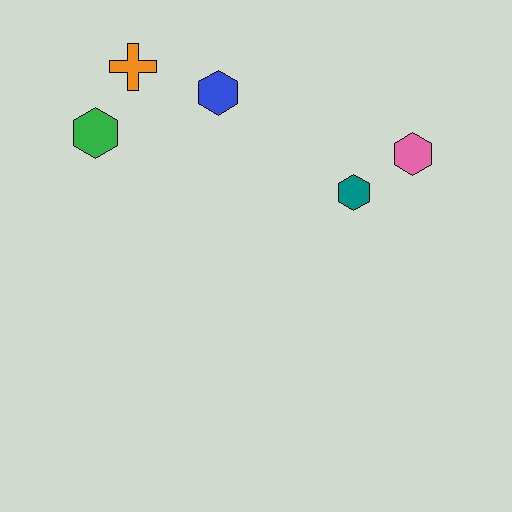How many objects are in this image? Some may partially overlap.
There are 5 objects.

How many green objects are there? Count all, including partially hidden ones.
There is 1 green object.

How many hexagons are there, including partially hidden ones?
There are 4 hexagons.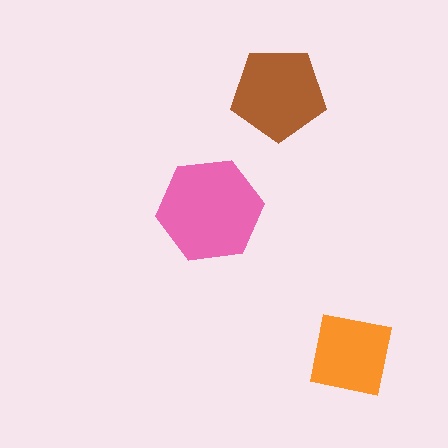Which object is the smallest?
The orange square.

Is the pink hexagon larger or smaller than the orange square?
Larger.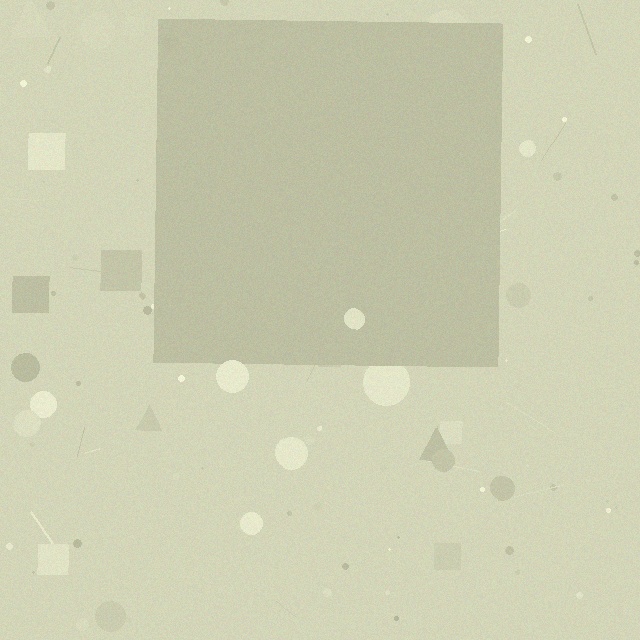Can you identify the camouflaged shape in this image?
The camouflaged shape is a square.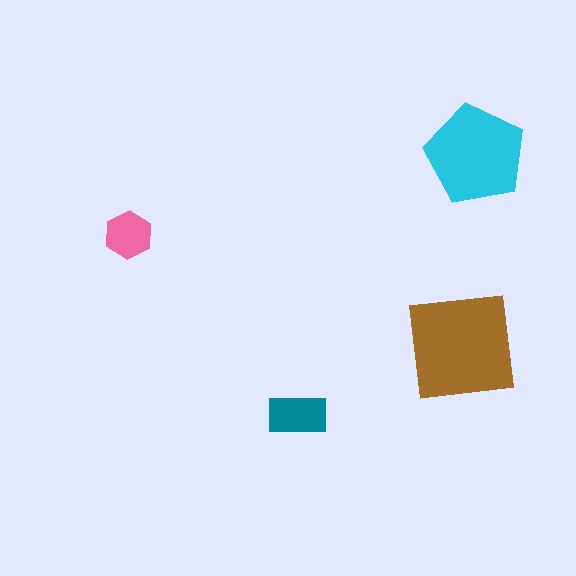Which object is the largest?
The brown square.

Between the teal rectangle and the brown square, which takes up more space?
The brown square.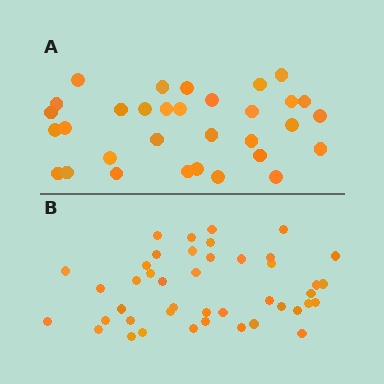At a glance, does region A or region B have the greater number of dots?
Region B (the bottom region) has more dots.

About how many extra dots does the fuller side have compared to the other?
Region B has roughly 12 or so more dots than region A.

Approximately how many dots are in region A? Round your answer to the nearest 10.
About 30 dots. (The exact count is 32, which rounds to 30.)